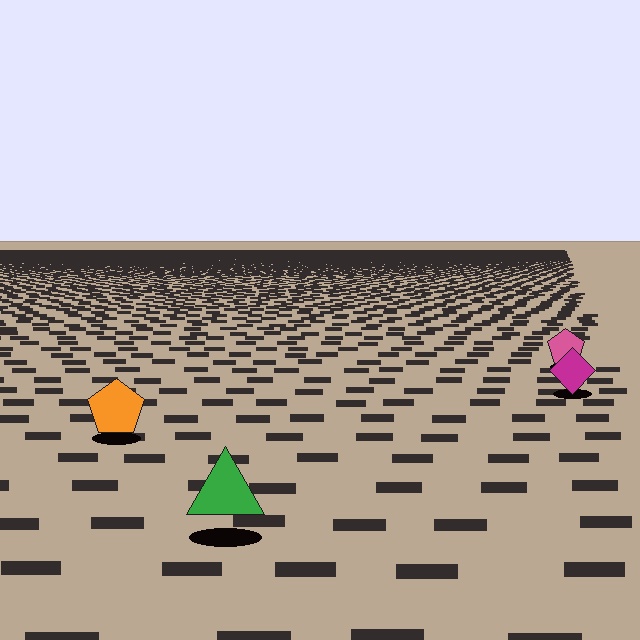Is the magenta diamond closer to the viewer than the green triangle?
No. The green triangle is closer — you can tell from the texture gradient: the ground texture is coarser near it.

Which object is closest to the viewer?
The green triangle is closest. The texture marks near it are larger and more spread out.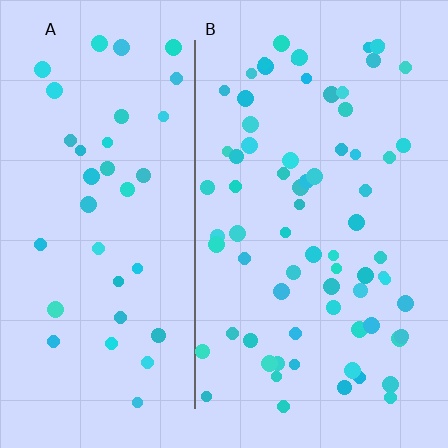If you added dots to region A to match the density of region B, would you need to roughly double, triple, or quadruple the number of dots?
Approximately double.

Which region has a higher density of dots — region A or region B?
B (the right).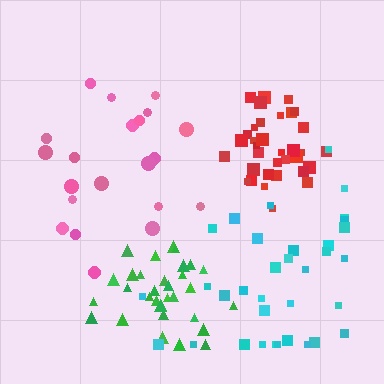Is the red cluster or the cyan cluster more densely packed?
Red.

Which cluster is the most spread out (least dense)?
Cyan.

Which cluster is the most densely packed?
Red.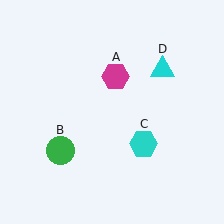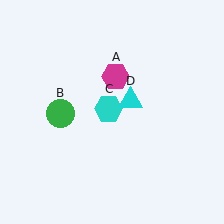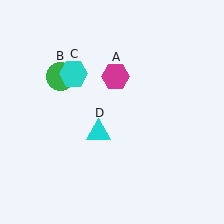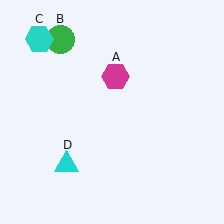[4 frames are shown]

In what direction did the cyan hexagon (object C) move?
The cyan hexagon (object C) moved up and to the left.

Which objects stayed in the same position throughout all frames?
Magenta hexagon (object A) remained stationary.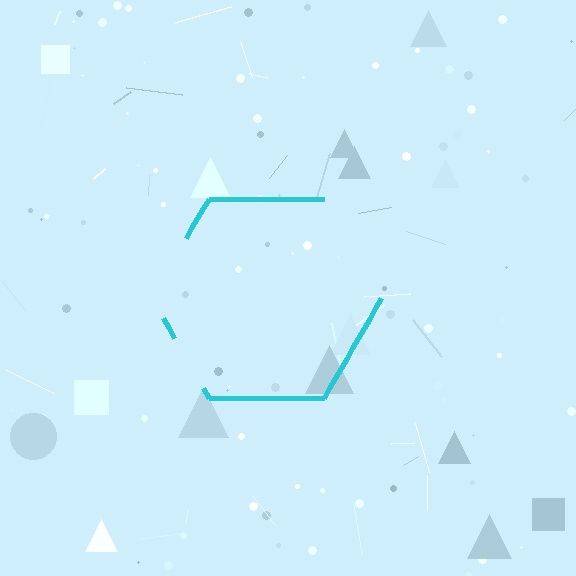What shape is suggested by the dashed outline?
The dashed outline suggests a hexagon.